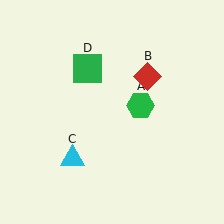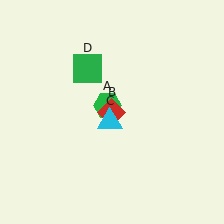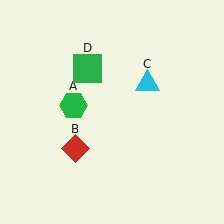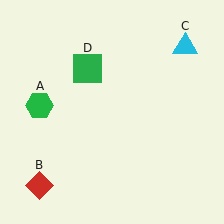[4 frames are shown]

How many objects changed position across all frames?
3 objects changed position: green hexagon (object A), red diamond (object B), cyan triangle (object C).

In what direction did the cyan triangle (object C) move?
The cyan triangle (object C) moved up and to the right.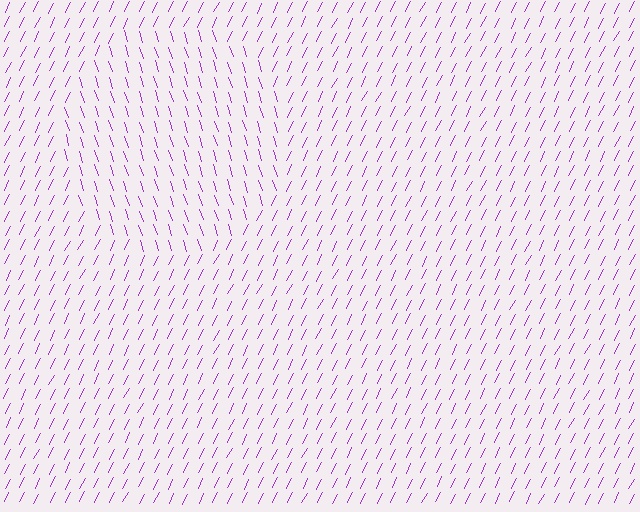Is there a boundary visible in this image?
Yes, there is a texture boundary formed by a change in line orientation.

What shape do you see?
I see a circle.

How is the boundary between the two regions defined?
The boundary is defined purely by a change in line orientation (approximately 45 degrees difference). All lines are the same color and thickness.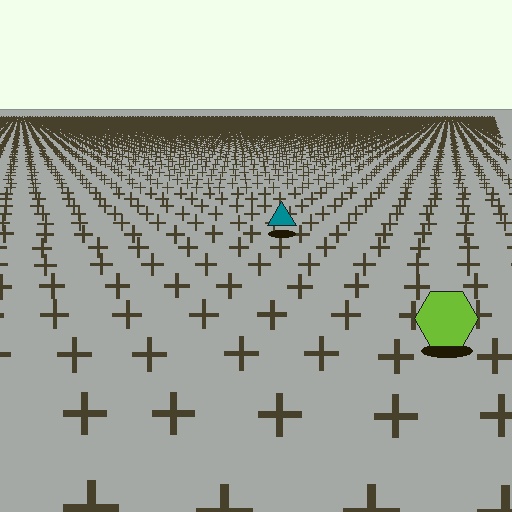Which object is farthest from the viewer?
The teal triangle is farthest from the viewer. It appears smaller and the ground texture around it is denser.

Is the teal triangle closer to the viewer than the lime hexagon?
No. The lime hexagon is closer — you can tell from the texture gradient: the ground texture is coarser near it.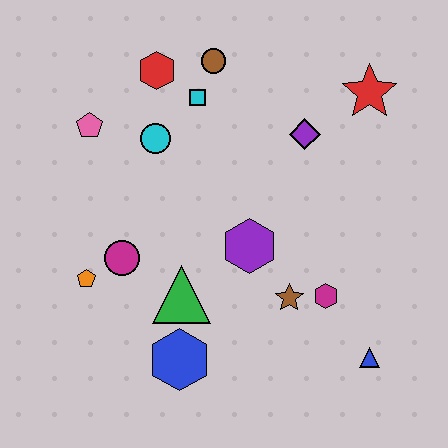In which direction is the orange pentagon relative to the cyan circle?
The orange pentagon is below the cyan circle.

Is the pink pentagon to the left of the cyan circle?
Yes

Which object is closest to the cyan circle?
The cyan square is closest to the cyan circle.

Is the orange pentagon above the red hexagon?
No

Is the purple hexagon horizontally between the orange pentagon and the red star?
Yes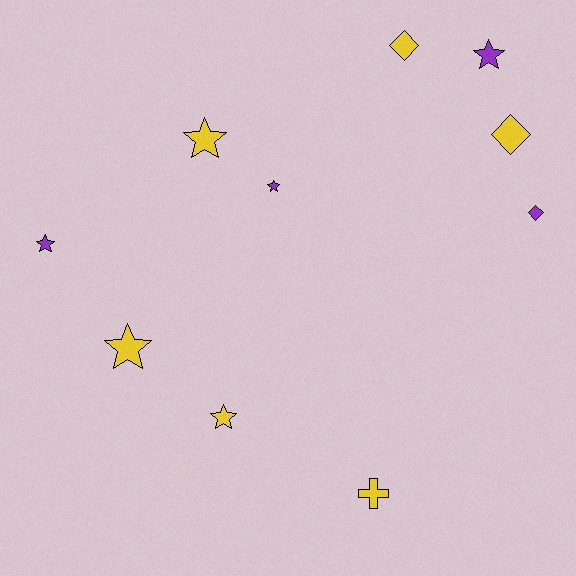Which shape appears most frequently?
Star, with 6 objects.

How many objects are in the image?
There are 10 objects.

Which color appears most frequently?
Yellow, with 6 objects.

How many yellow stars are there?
There are 3 yellow stars.